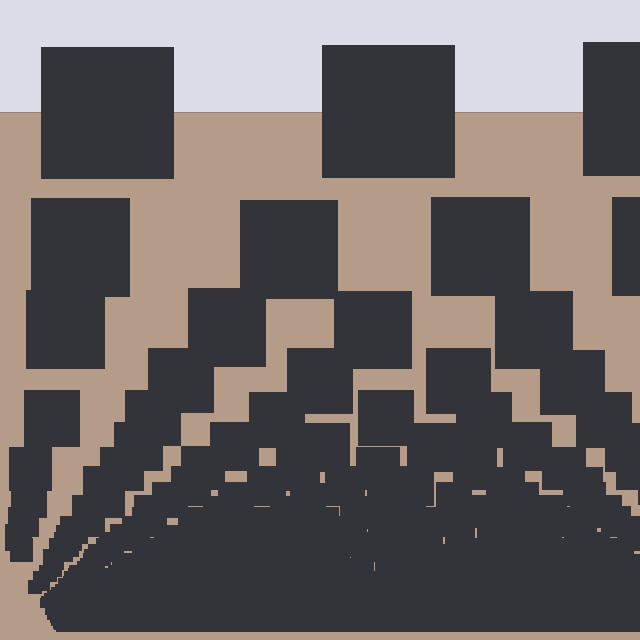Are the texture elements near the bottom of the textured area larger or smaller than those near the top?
Smaller. The gradient is inverted — elements near the bottom are smaller and denser.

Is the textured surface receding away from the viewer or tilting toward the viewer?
The surface appears to tilt toward the viewer. Texture elements get larger and sparser toward the top.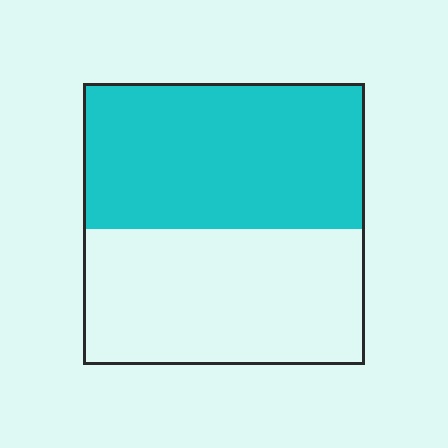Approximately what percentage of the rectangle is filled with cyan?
Approximately 50%.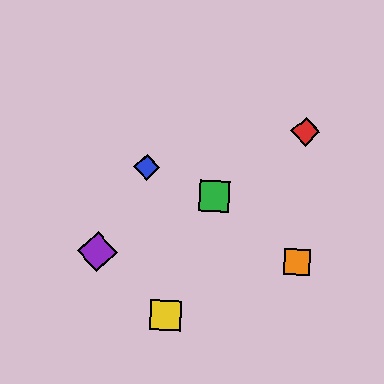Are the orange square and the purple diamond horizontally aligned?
Yes, both are at y≈262.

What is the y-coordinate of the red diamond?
The red diamond is at y≈132.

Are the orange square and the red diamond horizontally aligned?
No, the orange square is at y≈262 and the red diamond is at y≈132.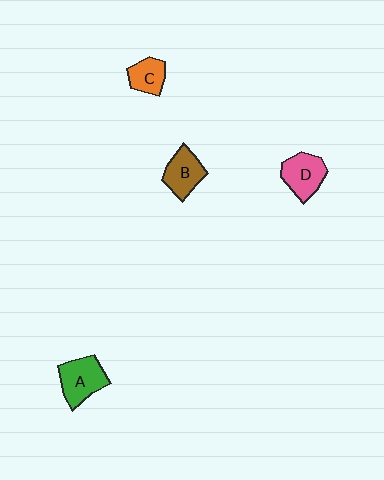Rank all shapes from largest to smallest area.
From largest to smallest: A (green), D (pink), B (brown), C (orange).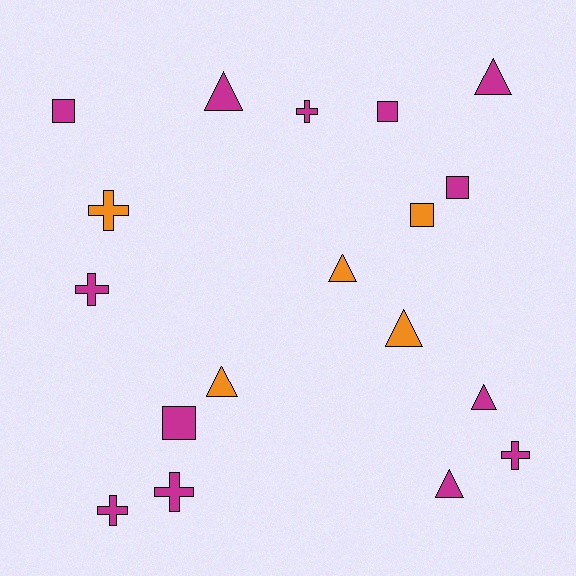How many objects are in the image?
There are 18 objects.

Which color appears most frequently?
Magenta, with 13 objects.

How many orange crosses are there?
There is 1 orange cross.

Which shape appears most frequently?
Triangle, with 7 objects.